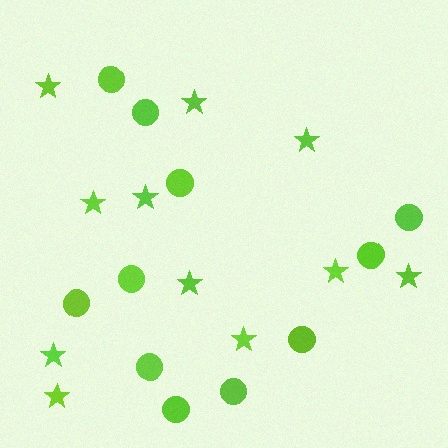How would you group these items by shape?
There are 2 groups: one group of stars (11) and one group of circles (11).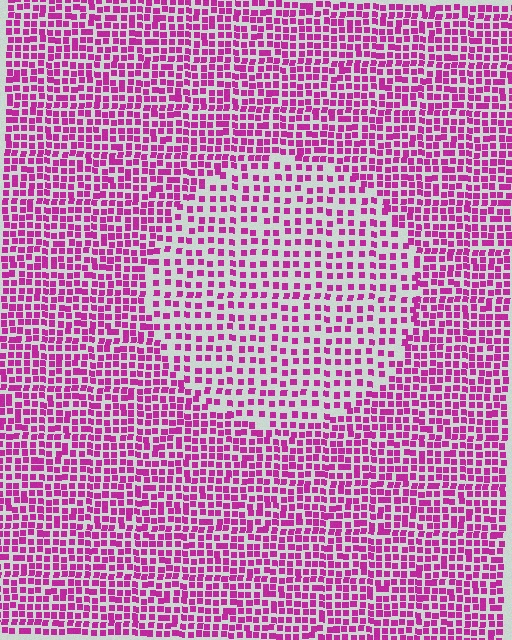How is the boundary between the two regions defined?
The boundary is defined by a change in element density (approximately 1.8x ratio). All elements are the same color, size, and shape.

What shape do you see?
I see a circle.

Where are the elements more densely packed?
The elements are more densely packed outside the circle boundary.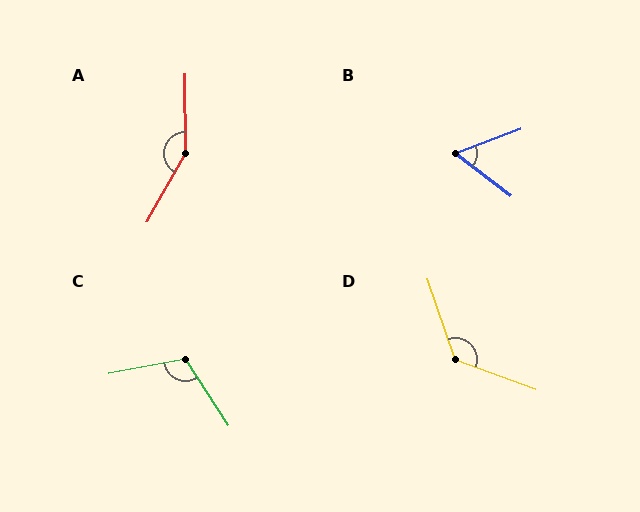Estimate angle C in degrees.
Approximately 112 degrees.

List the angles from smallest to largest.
B (58°), C (112°), D (129°), A (150°).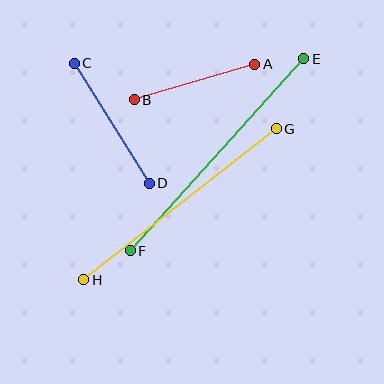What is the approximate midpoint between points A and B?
The midpoint is at approximately (195, 82) pixels.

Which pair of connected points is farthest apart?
Points E and F are farthest apart.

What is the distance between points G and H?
The distance is approximately 245 pixels.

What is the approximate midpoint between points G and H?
The midpoint is at approximately (180, 204) pixels.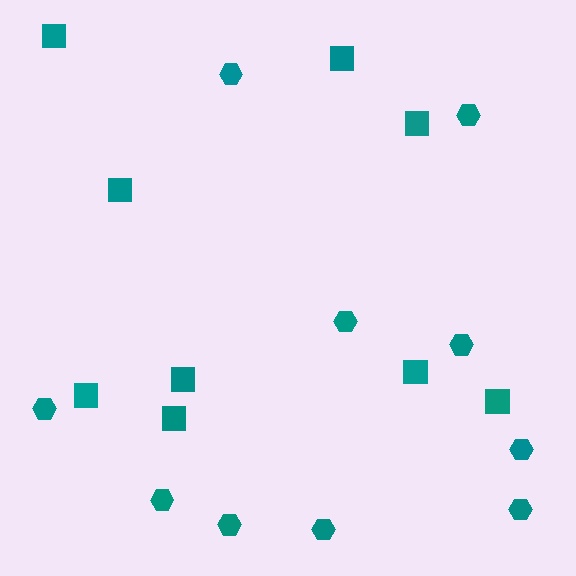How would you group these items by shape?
There are 2 groups: one group of hexagons (10) and one group of squares (9).